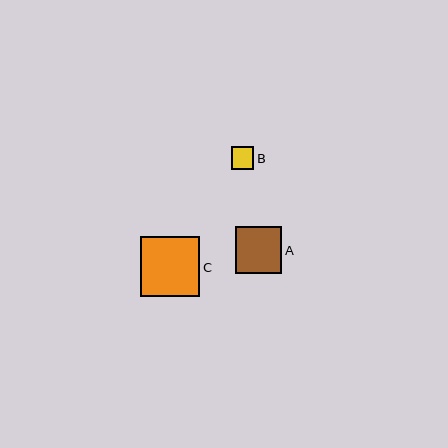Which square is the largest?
Square C is the largest with a size of approximately 60 pixels.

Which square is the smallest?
Square B is the smallest with a size of approximately 23 pixels.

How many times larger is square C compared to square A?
Square C is approximately 1.3 times the size of square A.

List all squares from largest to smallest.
From largest to smallest: C, A, B.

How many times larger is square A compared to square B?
Square A is approximately 2.0 times the size of square B.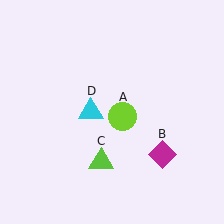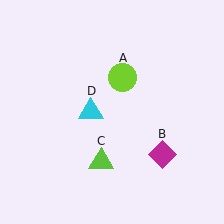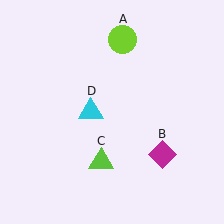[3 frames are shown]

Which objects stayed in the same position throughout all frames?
Magenta diamond (object B) and lime triangle (object C) and cyan triangle (object D) remained stationary.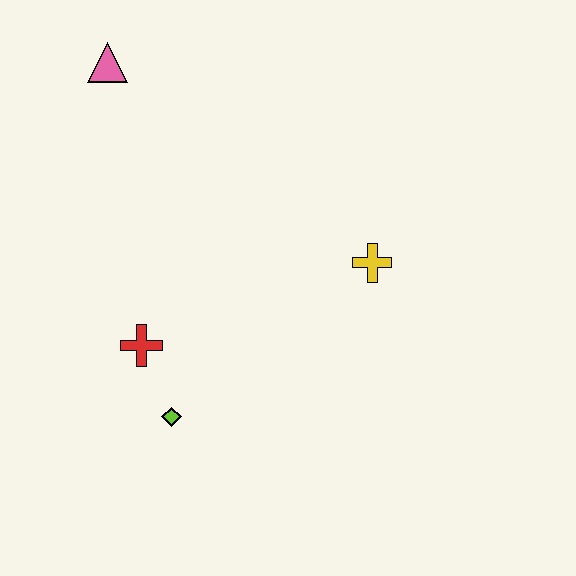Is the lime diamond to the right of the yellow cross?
No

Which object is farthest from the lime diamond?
The pink triangle is farthest from the lime diamond.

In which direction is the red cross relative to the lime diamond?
The red cross is above the lime diamond.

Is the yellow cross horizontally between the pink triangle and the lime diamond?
No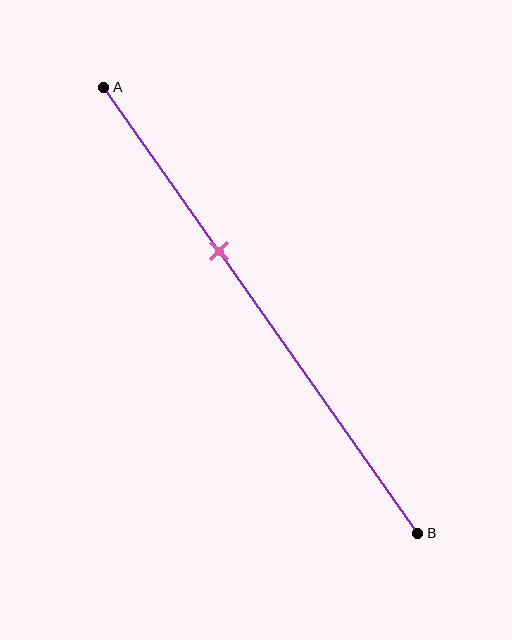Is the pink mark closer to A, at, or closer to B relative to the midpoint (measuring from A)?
The pink mark is closer to point A than the midpoint of segment AB.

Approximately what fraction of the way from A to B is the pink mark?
The pink mark is approximately 35% of the way from A to B.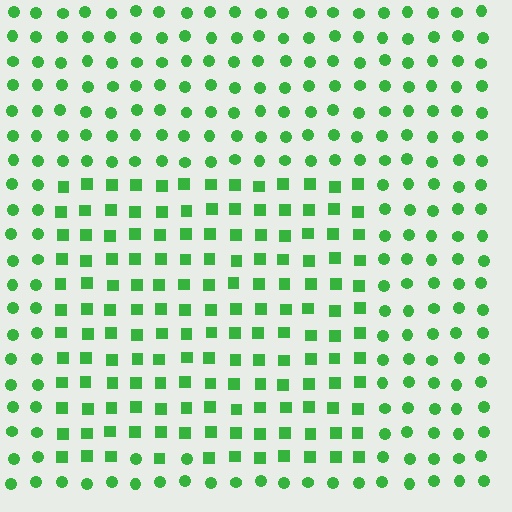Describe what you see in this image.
The image is filled with small green elements arranged in a uniform grid. A rectangle-shaped region contains squares, while the surrounding area contains circles. The boundary is defined purely by the change in element shape.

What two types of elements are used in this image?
The image uses squares inside the rectangle region and circles outside it.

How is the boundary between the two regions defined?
The boundary is defined by a change in element shape: squares inside vs. circles outside. All elements share the same color and spacing.